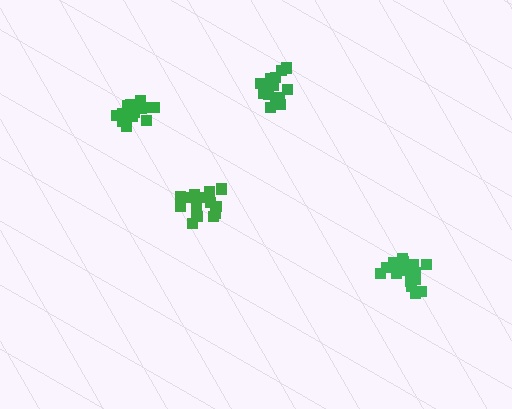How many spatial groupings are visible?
There are 4 spatial groupings.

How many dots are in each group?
Group 1: 19 dots, Group 2: 15 dots, Group 3: 15 dots, Group 4: 16 dots (65 total).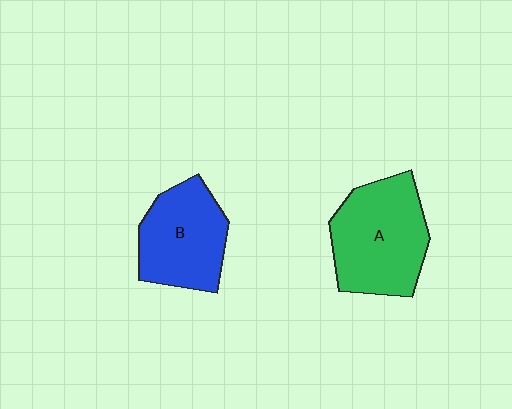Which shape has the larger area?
Shape A (green).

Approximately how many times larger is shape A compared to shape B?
Approximately 1.2 times.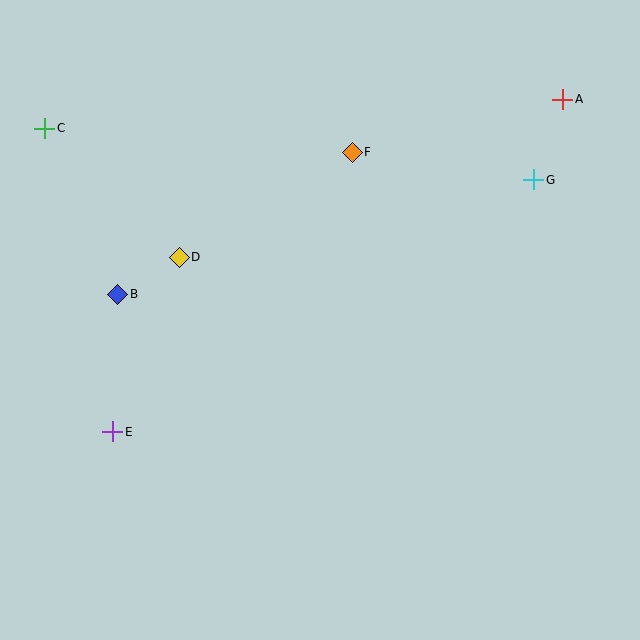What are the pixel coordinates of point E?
Point E is at (113, 432).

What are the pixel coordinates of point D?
Point D is at (179, 257).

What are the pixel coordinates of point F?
Point F is at (352, 152).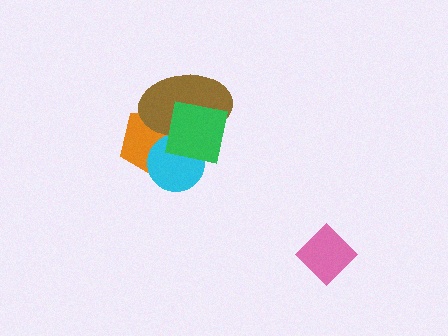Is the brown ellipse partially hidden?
Yes, it is partially covered by another shape.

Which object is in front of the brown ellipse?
The green square is in front of the brown ellipse.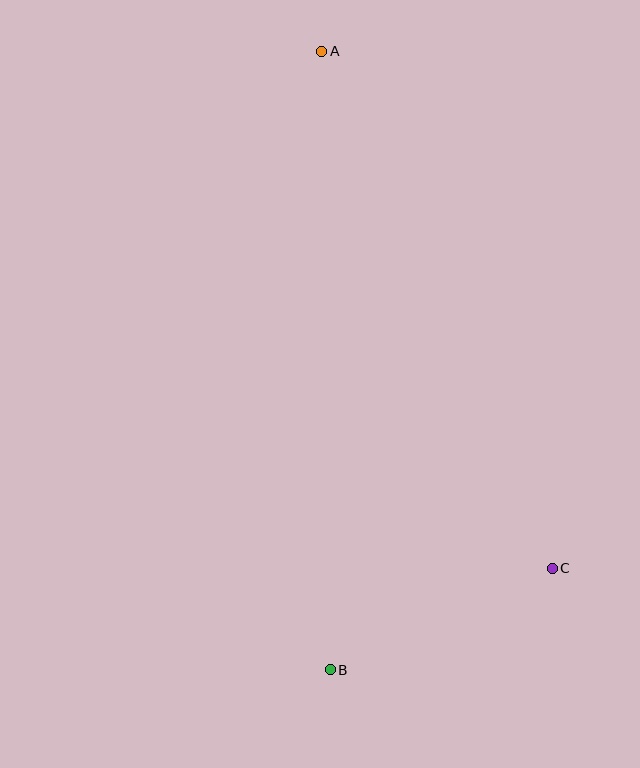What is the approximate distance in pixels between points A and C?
The distance between A and C is approximately 566 pixels.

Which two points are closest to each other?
Points B and C are closest to each other.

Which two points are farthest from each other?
Points A and B are farthest from each other.